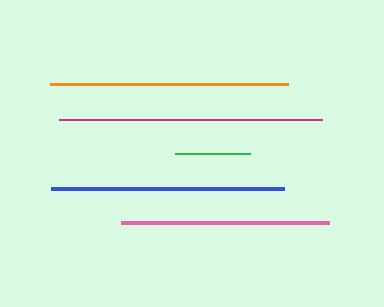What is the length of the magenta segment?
The magenta segment is approximately 264 pixels long.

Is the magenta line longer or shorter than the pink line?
The magenta line is longer than the pink line.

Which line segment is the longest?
The magenta line is the longest at approximately 264 pixels.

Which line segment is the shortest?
The green line is the shortest at approximately 75 pixels.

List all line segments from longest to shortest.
From longest to shortest: magenta, orange, blue, pink, green.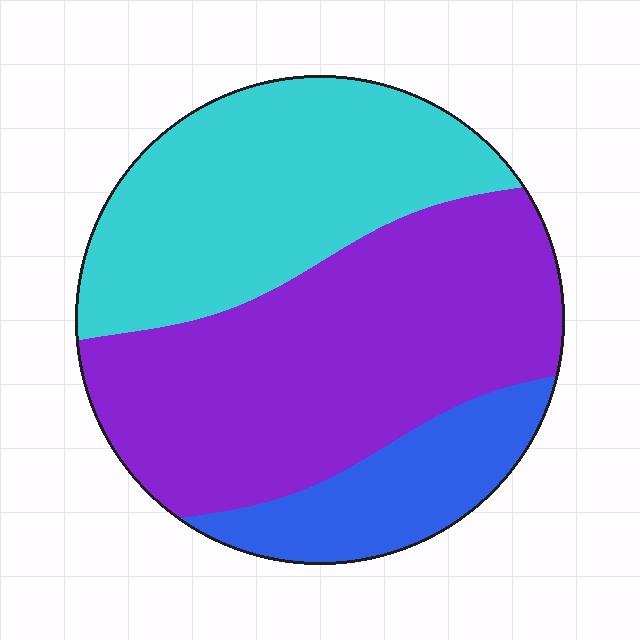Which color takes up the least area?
Blue, at roughly 15%.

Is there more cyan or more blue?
Cyan.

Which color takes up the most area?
Purple, at roughly 50%.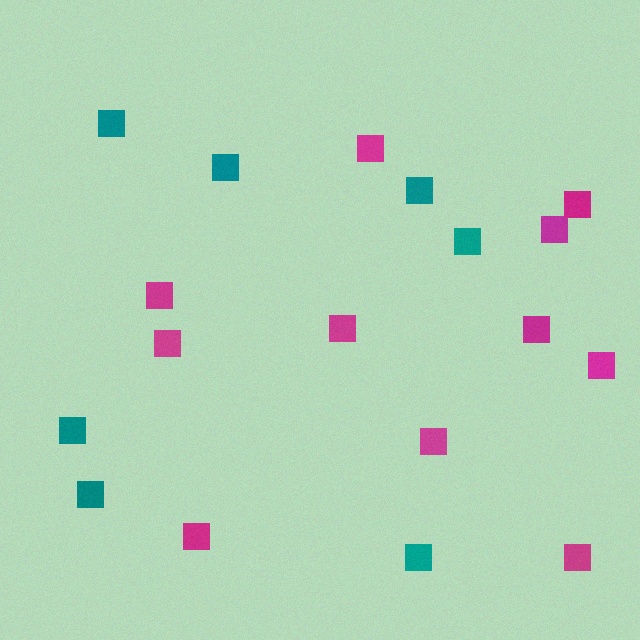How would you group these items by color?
There are 2 groups: one group of teal squares (7) and one group of magenta squares (11).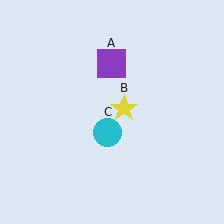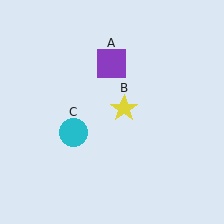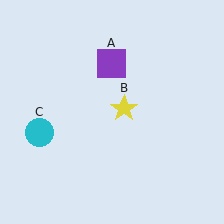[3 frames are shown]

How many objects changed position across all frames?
1 object changed position: cyan circle (object C).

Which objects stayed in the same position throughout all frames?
Purple square (object A) and yellow star (object B) remained stationary.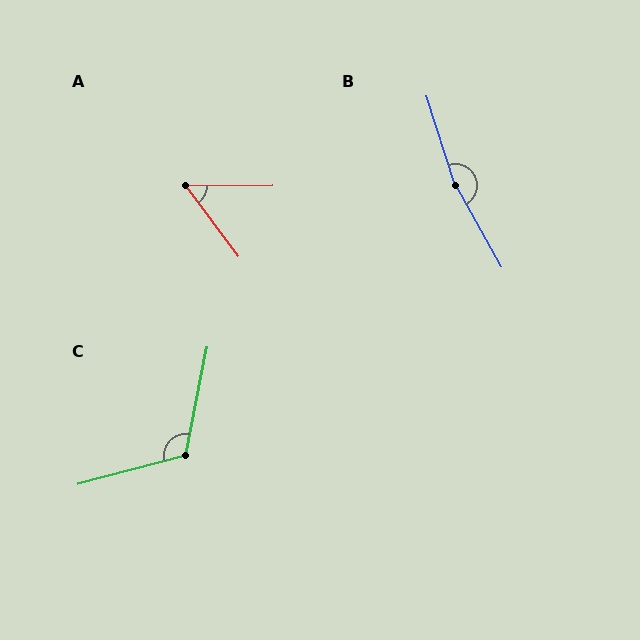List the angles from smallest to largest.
A (53°), C (116°), B (168°).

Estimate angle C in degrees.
Approximately 116 degrees.